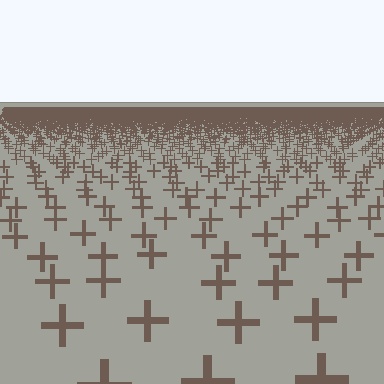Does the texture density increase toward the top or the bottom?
Density increases toward the top.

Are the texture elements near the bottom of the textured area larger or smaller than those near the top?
Larger. Near the bottom, elements are closer to the viewer and appear at a bigger on-screen size.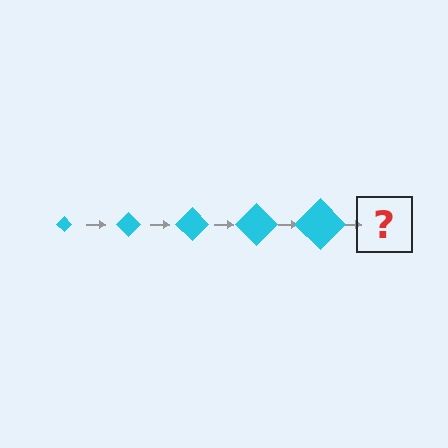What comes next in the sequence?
The next element should be a cyan diamond, larger than the previous one.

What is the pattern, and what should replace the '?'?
The pattern is that the diamond gets progressively larger each step. The '?' should be a cyan diamond, larger than the previous one.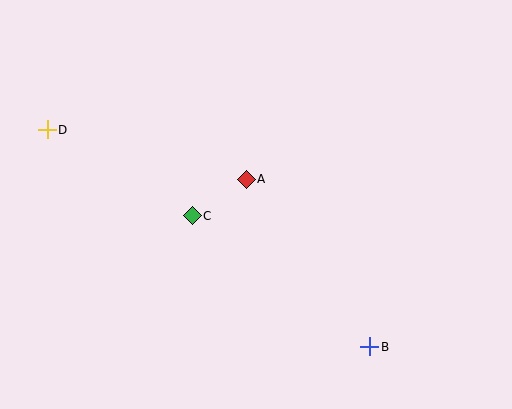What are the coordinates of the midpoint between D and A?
The midpoint between D and A is at (147, 155).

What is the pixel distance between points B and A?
The distance between B and A is 208 pixels.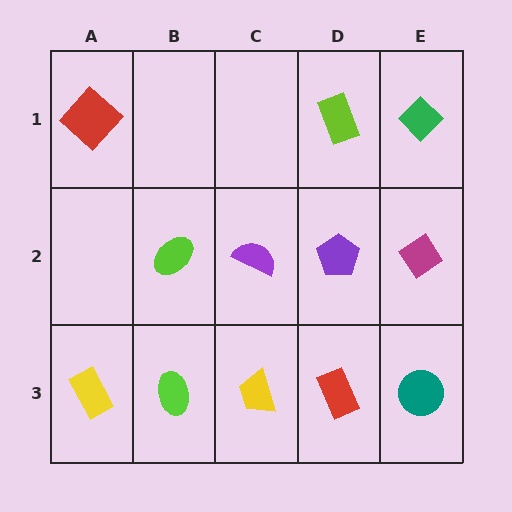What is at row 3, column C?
A yellow trapezoid.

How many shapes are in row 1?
3 shapes.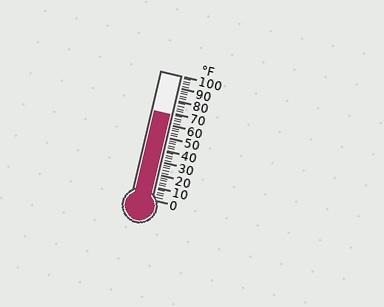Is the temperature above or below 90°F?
The temperature is below 90°F.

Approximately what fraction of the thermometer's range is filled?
The thermometer is filled to approximately 70% of its range.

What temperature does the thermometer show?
The thermometer shows approximately 68°F.